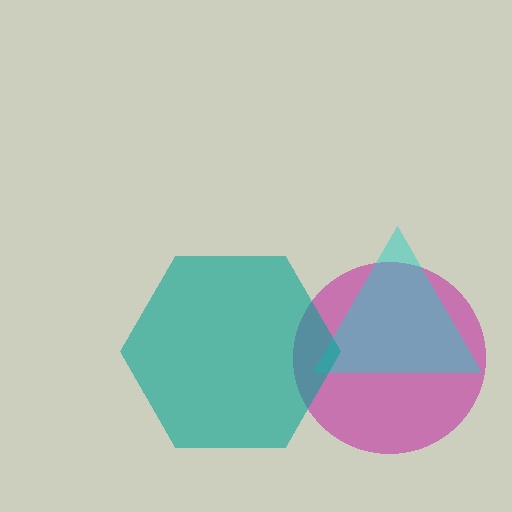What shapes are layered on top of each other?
The layered shapes are: a magenta circle, a cyan triangle, a teal hexagon.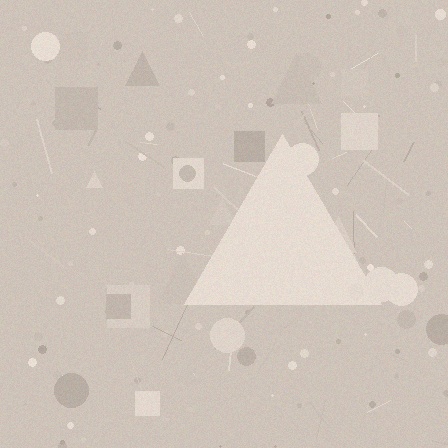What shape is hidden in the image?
A triangle is hidden in the image.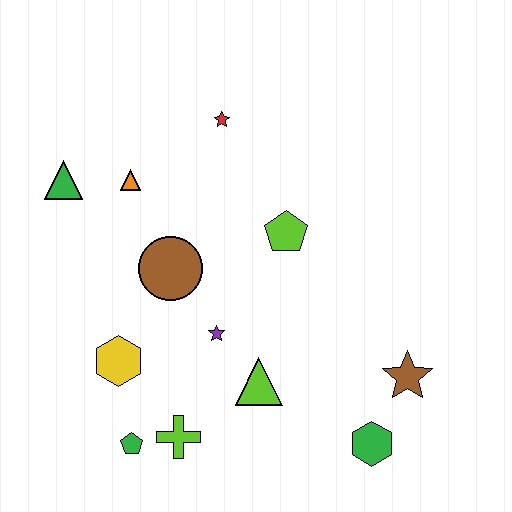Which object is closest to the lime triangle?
The purple star is closest to the lime triangle.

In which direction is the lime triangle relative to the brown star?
The lime triangle is to the left of the brown star.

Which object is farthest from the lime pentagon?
The green pentagon is farthest from the lime pentagon.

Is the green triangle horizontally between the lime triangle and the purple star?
No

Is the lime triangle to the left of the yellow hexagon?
No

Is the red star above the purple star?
Yes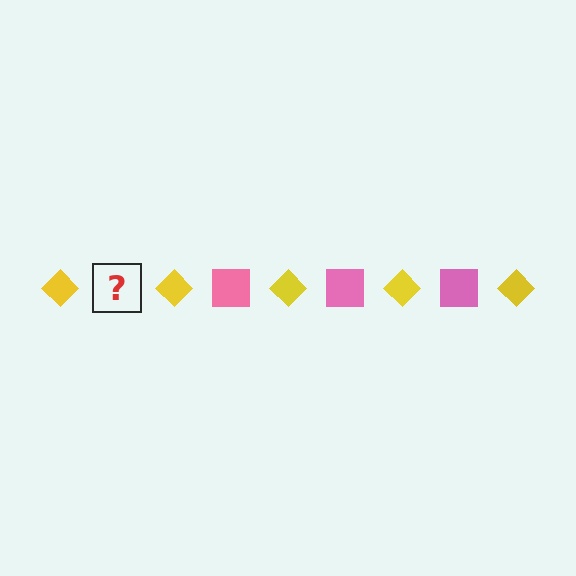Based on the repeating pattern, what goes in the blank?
The blank should be a pink square.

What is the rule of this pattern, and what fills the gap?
The rule is that the pattern alternates between yellow diamond and pink square. The gap should be filled with a pink square.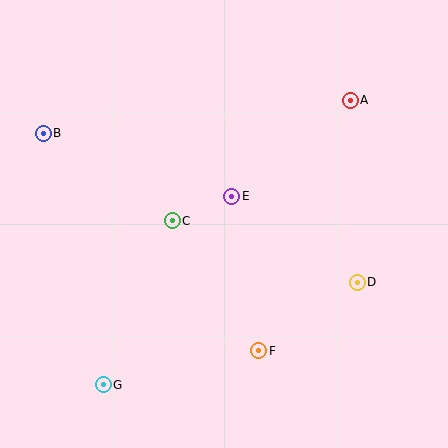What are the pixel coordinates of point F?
Point F is at (259, 351).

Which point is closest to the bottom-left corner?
Point G is closest to the bottom-left corner.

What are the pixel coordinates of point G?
Point G is at (103, 385).